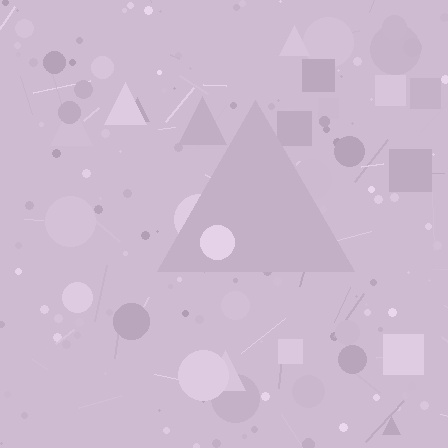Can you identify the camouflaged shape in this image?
The camouflaged shape is a triangle.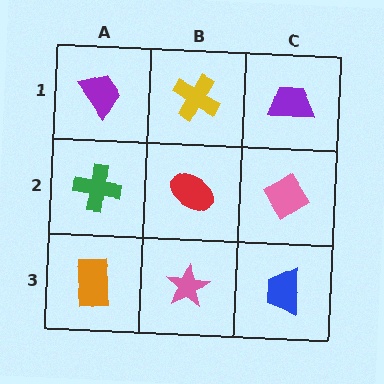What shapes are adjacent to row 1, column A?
A green cross (row 2, column A), a yellow cross (row 1, column B).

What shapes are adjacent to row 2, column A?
A purple trapezoid (row 1, column A), an orange rectangle (row 3, column A), a red ellipse (row 2, column B).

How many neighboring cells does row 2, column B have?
4.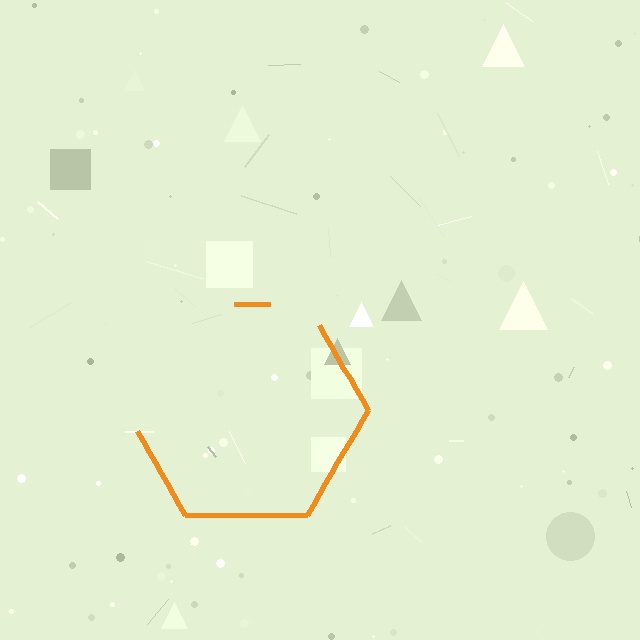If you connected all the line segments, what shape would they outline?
They would outline a hexagon.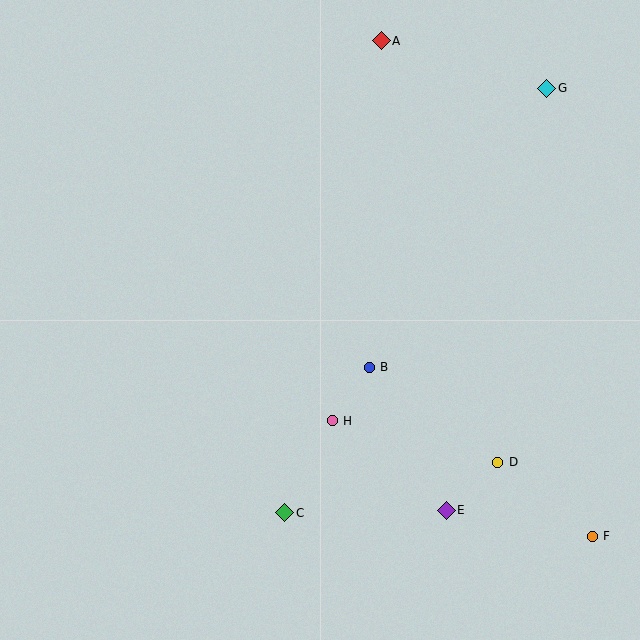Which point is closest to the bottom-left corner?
Point C is closest to the bottom-left corner.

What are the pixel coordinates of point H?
Point H is at (332, 421).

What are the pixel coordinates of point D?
Point D is at (498, 462).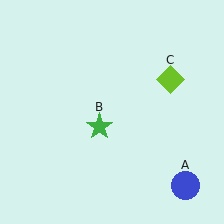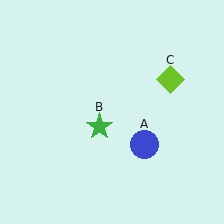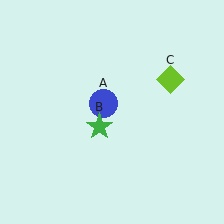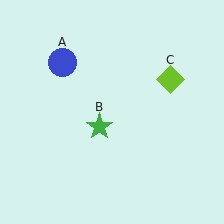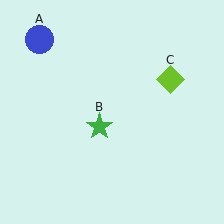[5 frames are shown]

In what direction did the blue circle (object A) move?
The blue circle (object A) moved up and to the left.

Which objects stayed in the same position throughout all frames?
Green star (object B) and lime diamond (object C) remained stationary.